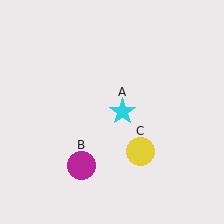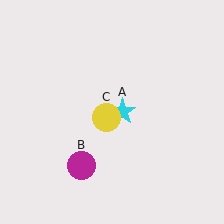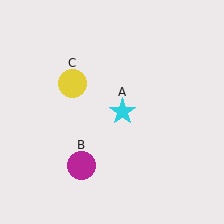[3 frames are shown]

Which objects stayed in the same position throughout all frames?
Cyan star (object A) and magenta circle (object B) remained stationary.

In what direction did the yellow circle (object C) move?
The yellow circle (object C) moved up and to the left.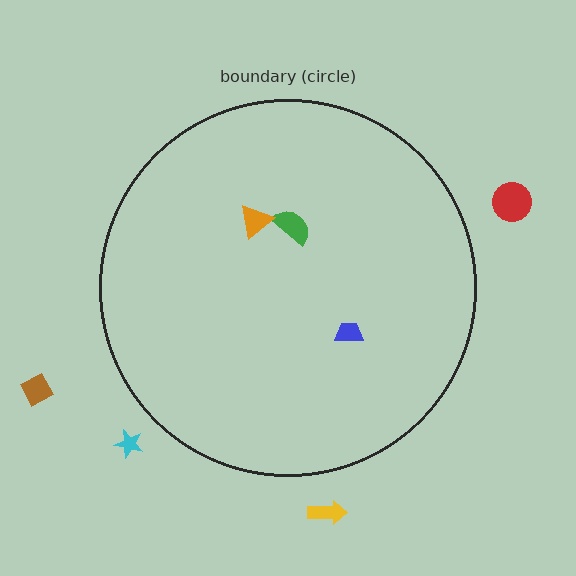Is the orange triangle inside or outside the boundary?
Inside.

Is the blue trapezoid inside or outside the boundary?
Inside.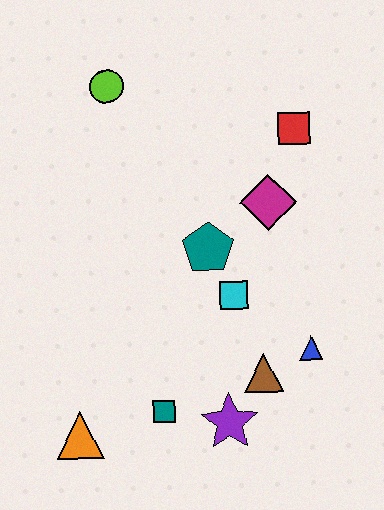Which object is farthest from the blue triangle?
The lime circle is farthest from the blue triangle.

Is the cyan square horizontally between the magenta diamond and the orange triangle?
Yes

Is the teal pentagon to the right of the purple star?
No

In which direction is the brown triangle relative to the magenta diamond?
The brown triangle is below the magenta diamond.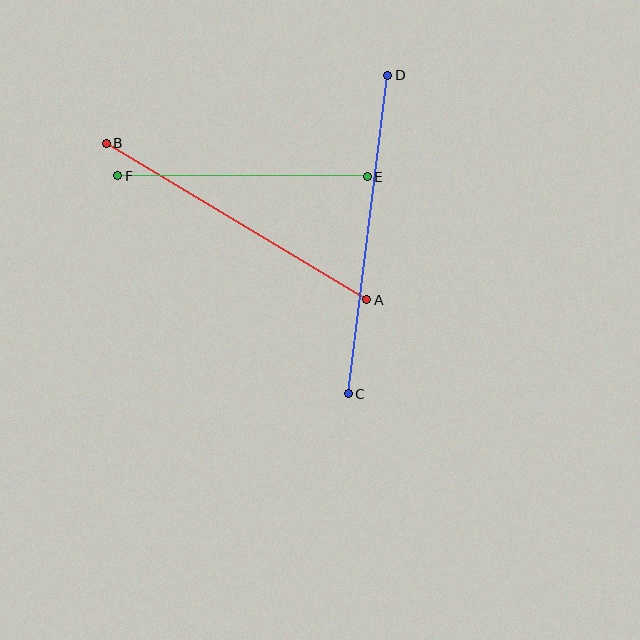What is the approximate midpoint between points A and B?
The midpoint is at approximately (237, 222) pixels.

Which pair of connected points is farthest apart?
Points C and D are farthest apart.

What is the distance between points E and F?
The distance is approximately 249 pixels.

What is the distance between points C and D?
The distance is approximately 321 pixels.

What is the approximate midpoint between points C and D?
The midpoint is at approximately (368, 235) pixels.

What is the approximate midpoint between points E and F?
The midpoint is at approximately (243, 176) pixels.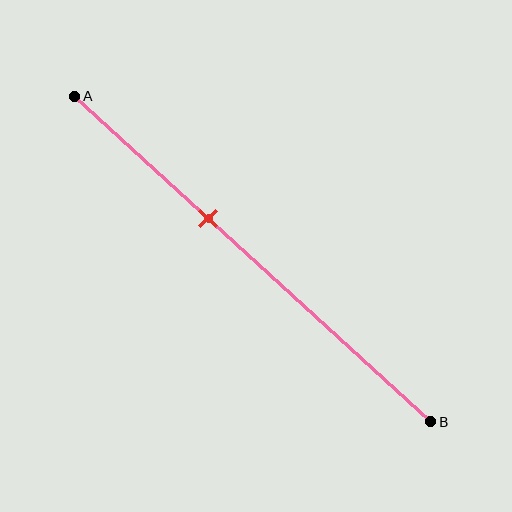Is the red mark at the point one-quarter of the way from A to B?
No, the mark is at about 40% from A, not at the 25% one-quarter point.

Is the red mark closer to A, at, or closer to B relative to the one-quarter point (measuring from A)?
The red mark is closer to point B than the one-quarter point of segment AB.